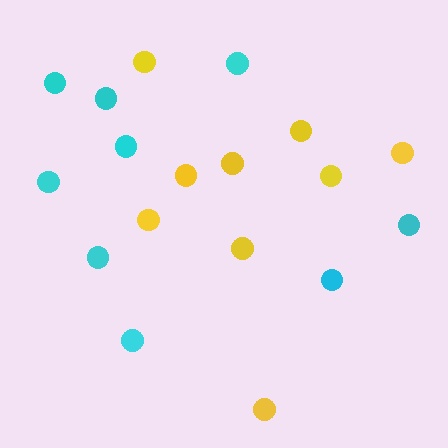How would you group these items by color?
There are 2 groups: one group of cyan circles (9) and one group of yellow circles (9).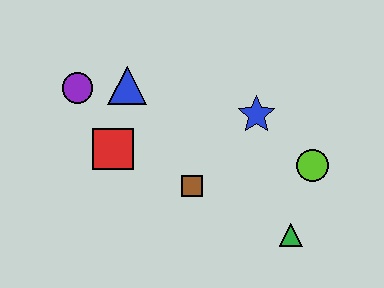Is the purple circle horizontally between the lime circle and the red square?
No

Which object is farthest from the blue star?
The purple circle is farthest from the blue star.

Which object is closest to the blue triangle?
The purple circle is closest to the blue triangle.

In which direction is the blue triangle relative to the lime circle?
The blue triangle is to the left of the lime circle.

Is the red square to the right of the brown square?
No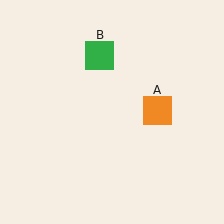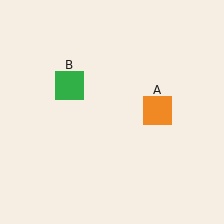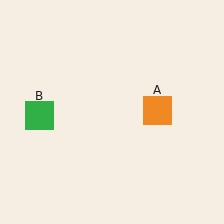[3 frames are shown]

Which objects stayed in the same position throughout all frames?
Orange square (object A) remained stationary.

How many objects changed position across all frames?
1 object changed position: green square (object B).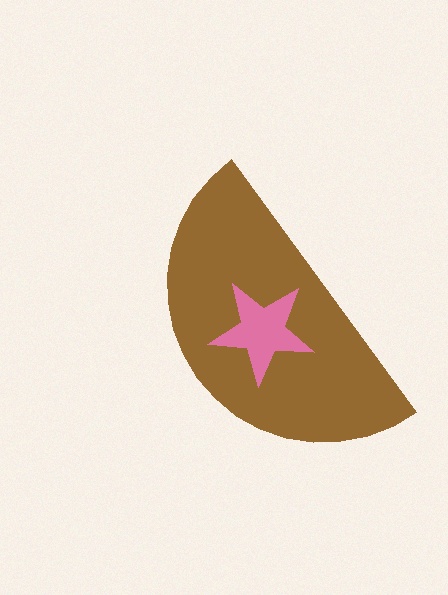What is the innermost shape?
The pink star.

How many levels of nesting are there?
2.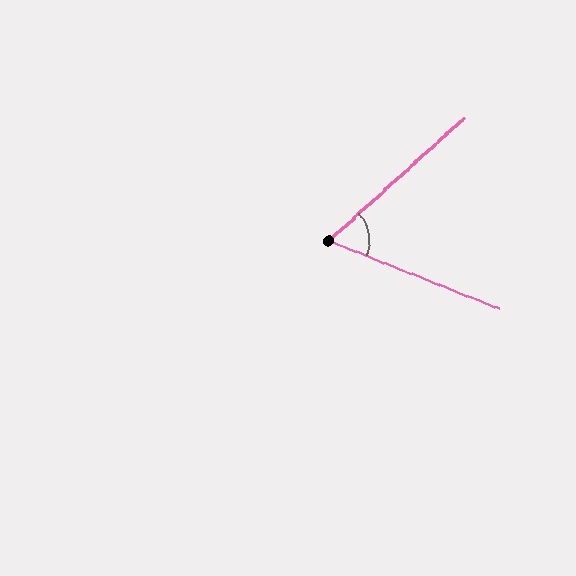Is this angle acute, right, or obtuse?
It is acute.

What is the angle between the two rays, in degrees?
Approximately 64 degrees.